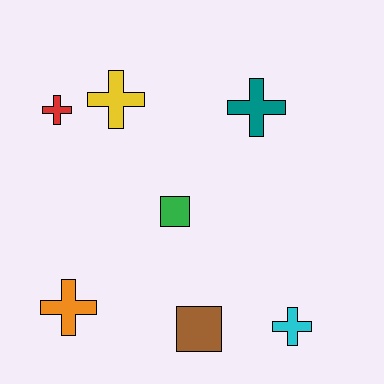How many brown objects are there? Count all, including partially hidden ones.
There is 1 brown object.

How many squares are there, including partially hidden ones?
There are 2 squares.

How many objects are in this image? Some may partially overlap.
There are 7 objects.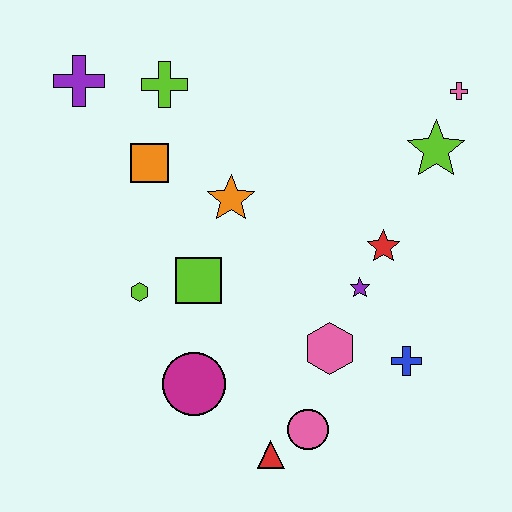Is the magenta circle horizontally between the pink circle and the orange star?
No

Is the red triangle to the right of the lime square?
Yes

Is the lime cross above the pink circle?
Yes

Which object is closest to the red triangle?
The pink circle is closest to the red triangle.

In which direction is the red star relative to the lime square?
The red star is to the right of the lime square.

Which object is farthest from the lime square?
The pink cross is farthest from the lime square.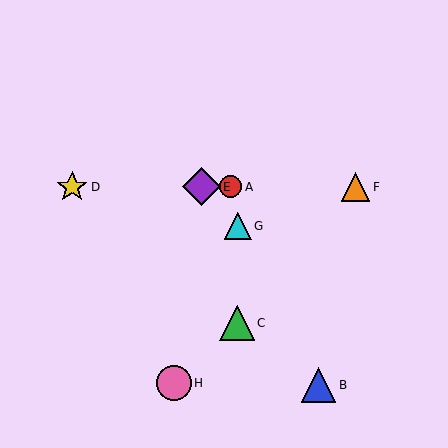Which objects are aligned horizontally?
Objects A, D, E, F are aligned horizontally.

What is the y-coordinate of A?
Object A is at y≈187.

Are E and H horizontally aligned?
No, E is at y≈187 and H is at y≈383.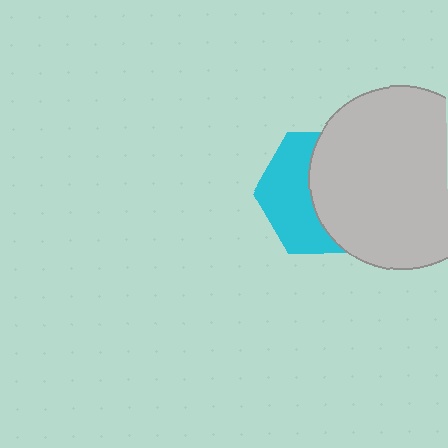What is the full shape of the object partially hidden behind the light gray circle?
The partially hidden object is a cyan hexagon.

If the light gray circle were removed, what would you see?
You would see the complete cyan hexagon.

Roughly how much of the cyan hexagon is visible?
A small part of it is visible (roughly 45%).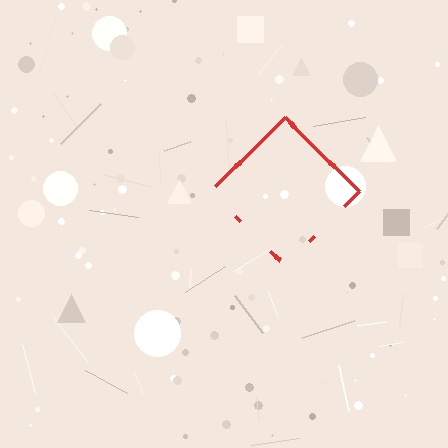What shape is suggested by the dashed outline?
The dashed outline suggests a diamond.